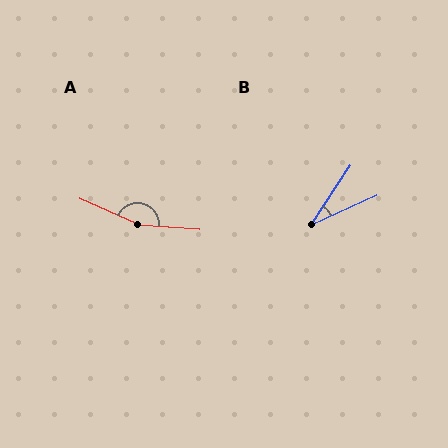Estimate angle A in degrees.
Approximately 160 degrees.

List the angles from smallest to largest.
B (32°), A (160°).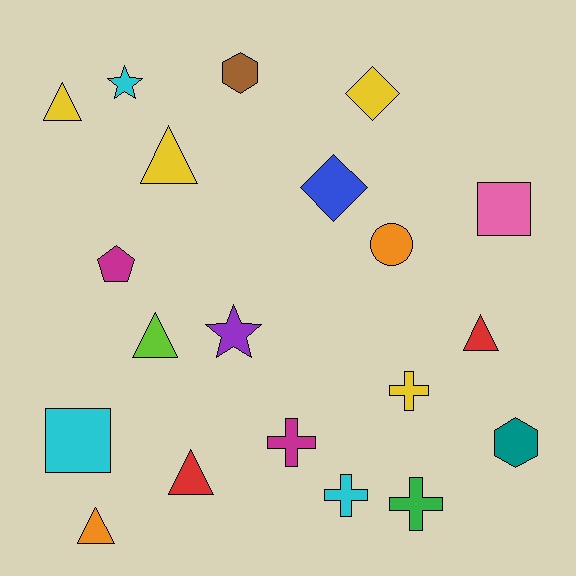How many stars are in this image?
There are 2 stars.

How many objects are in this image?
There are 20 objects.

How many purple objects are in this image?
There is 1 purple object.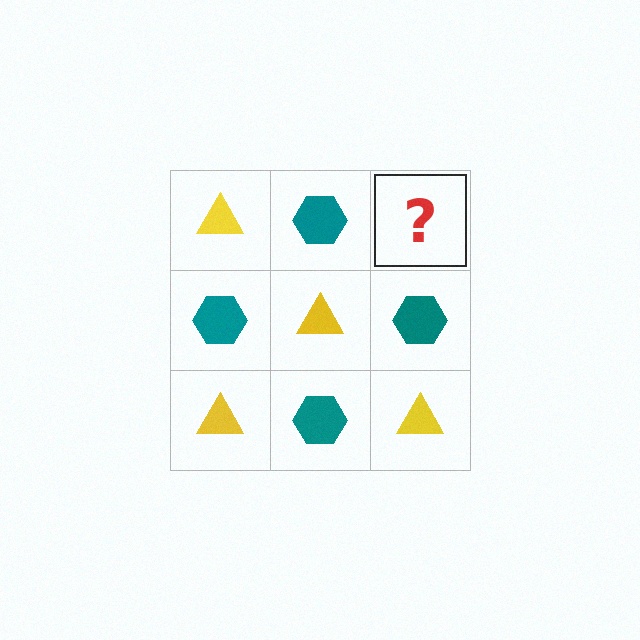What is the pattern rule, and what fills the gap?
The rule is that it alternates yellow triangle and teal hexagon in a checkerboard pattern. The gap should be filled with a yellow triangle.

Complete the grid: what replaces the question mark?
The question mark should be replaced with a yellow triangle.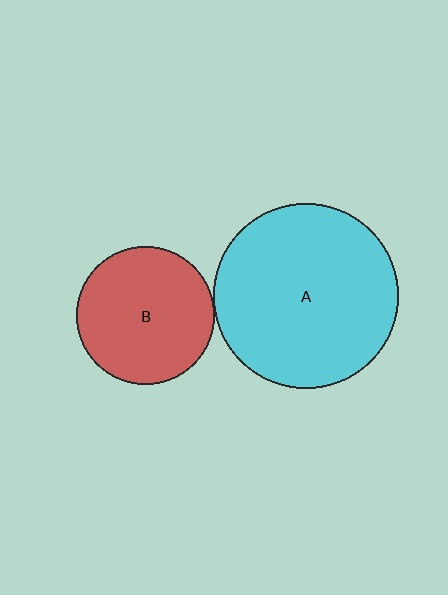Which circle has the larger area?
Circle A (cyan).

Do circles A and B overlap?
Yes.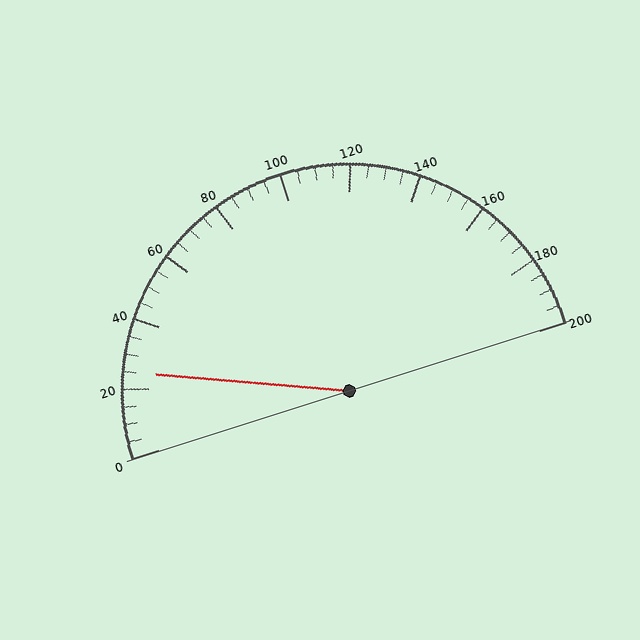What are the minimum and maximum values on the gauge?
The gauge ranges from 0 to 200.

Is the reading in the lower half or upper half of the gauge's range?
The reading is in the lower half of the range (0 to 200).